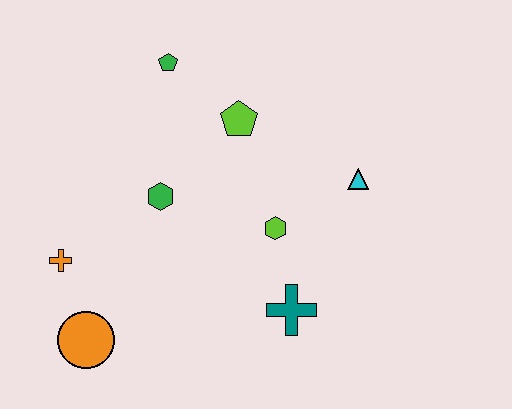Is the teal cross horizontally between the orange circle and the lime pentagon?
No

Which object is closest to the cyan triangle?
The lime hexagon is closest to the cyan triangle.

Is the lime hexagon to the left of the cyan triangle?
Yes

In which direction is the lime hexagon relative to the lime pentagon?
The lime hexagon is below the lime pentagon.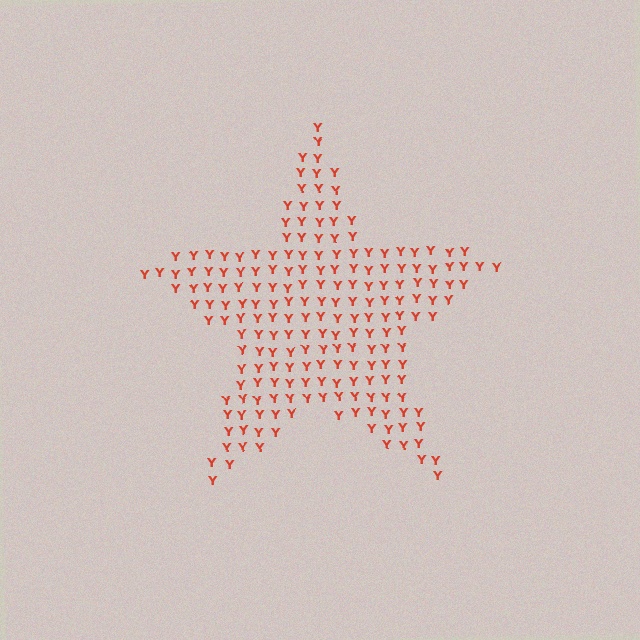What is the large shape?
The large shape is a star.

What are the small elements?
The small elements are letter Y's.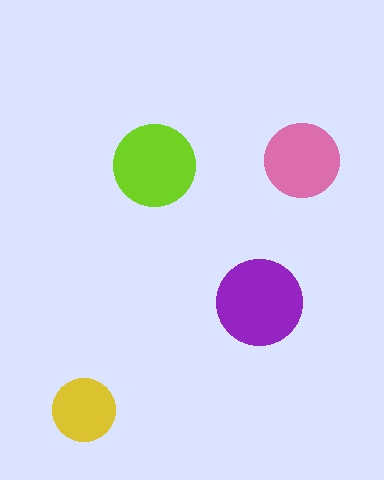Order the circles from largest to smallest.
the purple one, the lime one, the pink one, the yellow one.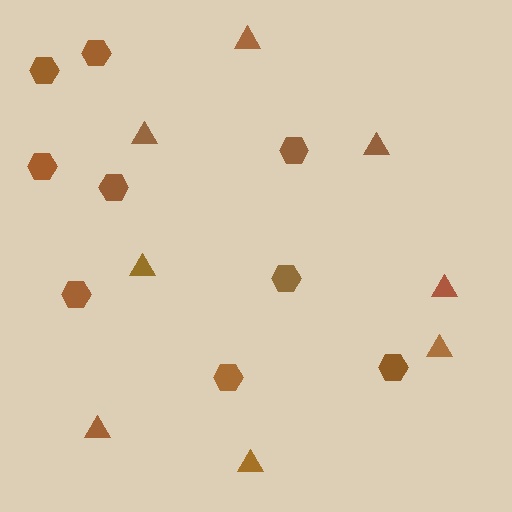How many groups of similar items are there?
There are 2 groups: one group of triangles (8) and one group of hexagons (9).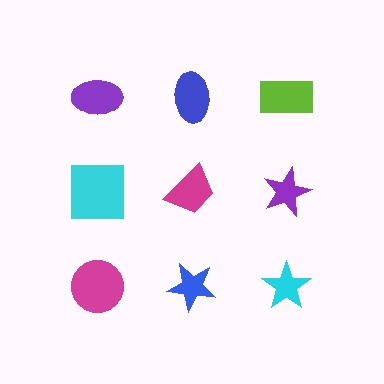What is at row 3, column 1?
A magenta circle.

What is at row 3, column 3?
A cyan star.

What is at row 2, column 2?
A magenta trapezoid.